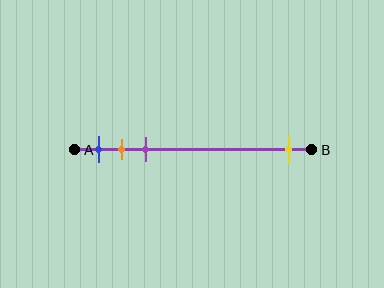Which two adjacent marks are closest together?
The orange and purple marks are the closest adjacent pair.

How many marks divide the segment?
There are 4 marks dividing the segment.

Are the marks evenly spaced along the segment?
No, the marks are not evenly spaced.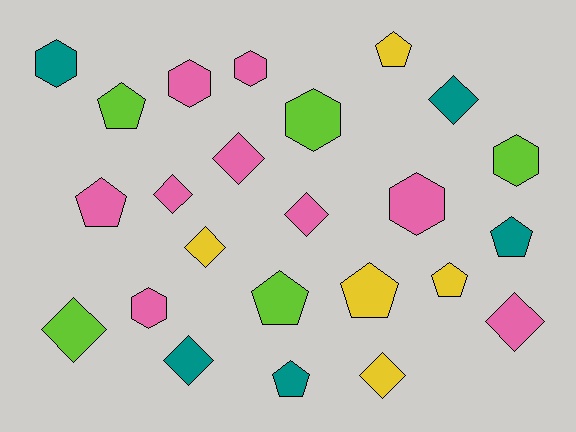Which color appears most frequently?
Pink, with 9 objects.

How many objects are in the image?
There are 24 objects.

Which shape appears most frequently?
Diamond, with 9 objects.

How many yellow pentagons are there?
There are 3 yellow pentagons.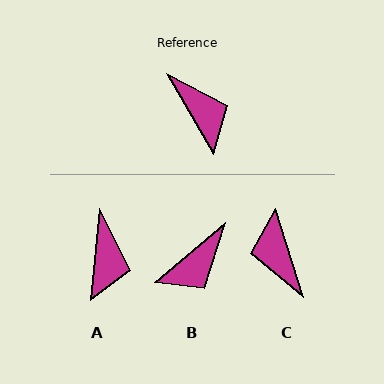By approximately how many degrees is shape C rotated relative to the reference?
Approximately 167 degrees counter-clockwise.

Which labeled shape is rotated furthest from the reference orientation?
C, about 167 degrees away.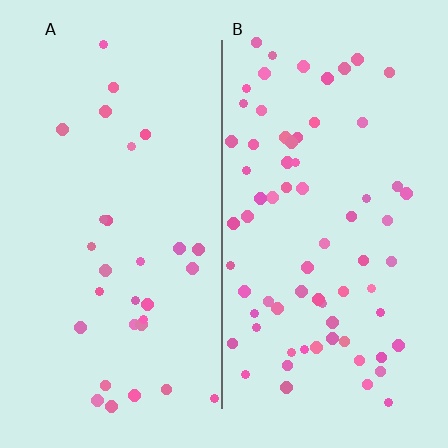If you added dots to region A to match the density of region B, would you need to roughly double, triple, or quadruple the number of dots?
Approximately double.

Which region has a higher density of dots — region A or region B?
B (the right).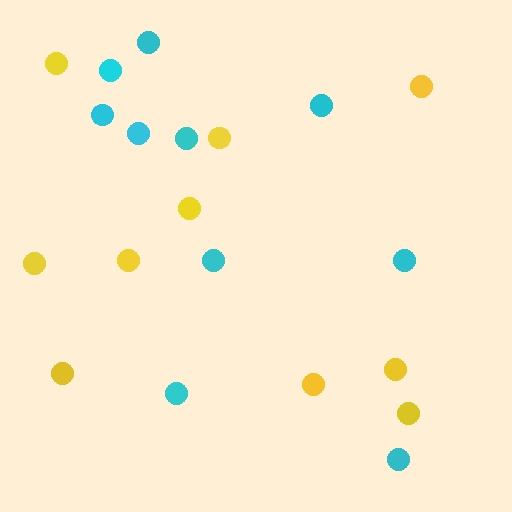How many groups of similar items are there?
There are 2 groups: one group of cyan circles (10) and one group of yellow circles (10).